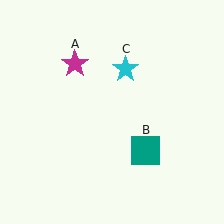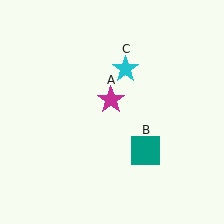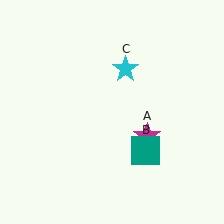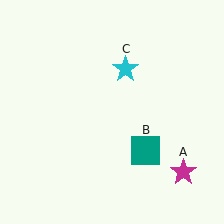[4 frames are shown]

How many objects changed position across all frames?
1 object changed position: magenta star (object A).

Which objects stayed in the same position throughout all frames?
Teal square (object B) and cyan star (object C) remained stationary.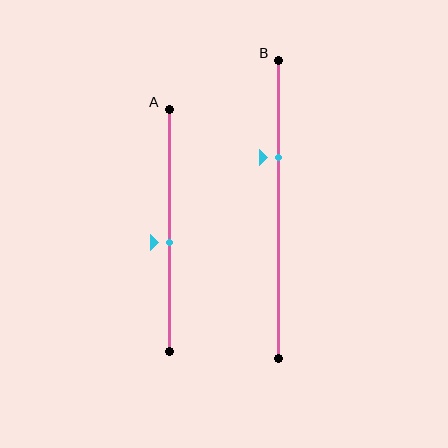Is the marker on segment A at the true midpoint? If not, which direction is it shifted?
No, the marker on segment A is shifted downward by about 5% of the segment length.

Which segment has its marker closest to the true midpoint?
Segment A has its marker closest to the true midpoint.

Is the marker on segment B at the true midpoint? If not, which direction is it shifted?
No, the marker on segment B is shifted upward by about 18% of the segment length.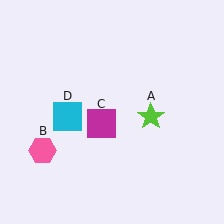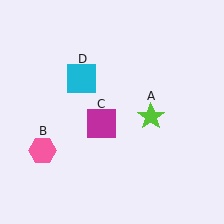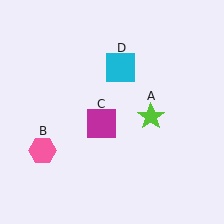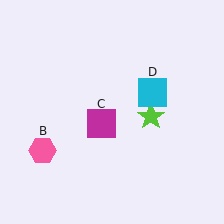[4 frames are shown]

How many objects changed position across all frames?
1 object changed position: cyan square (object D).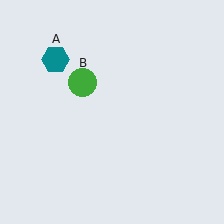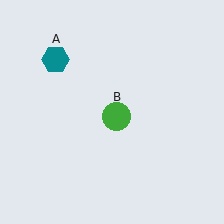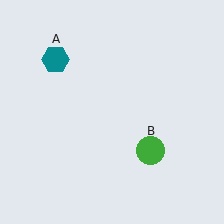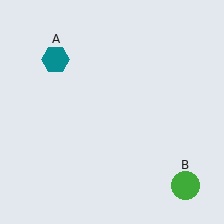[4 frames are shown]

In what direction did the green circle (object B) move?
The green circle (object B) moved down and to the right.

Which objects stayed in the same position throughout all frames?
Teal hexagon (object A) remained stationary.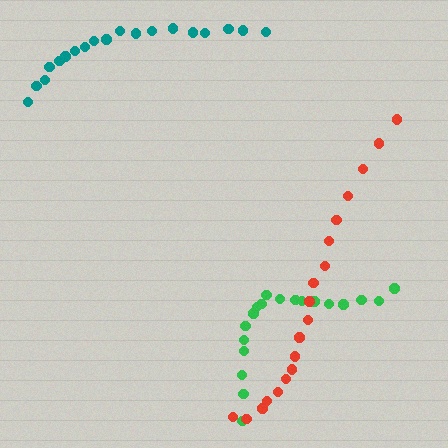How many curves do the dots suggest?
There are 3 distinct paths.